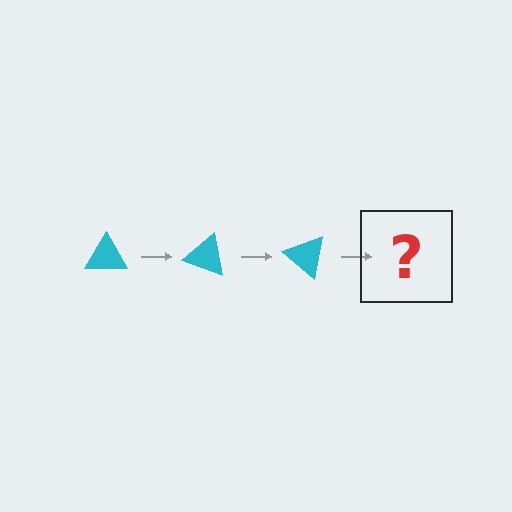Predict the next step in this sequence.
The next step is a cyan triangle rotated 60 degrees.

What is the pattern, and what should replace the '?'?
The pattern is that the triangle rotates 20 degrees each step. The '?' should be a cyan triangle rotated 60 degrees.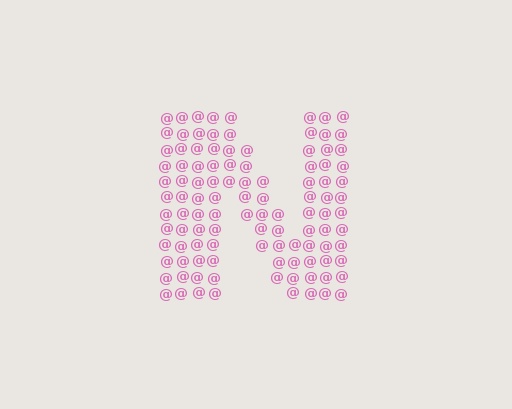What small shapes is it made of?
It is made of small at signs.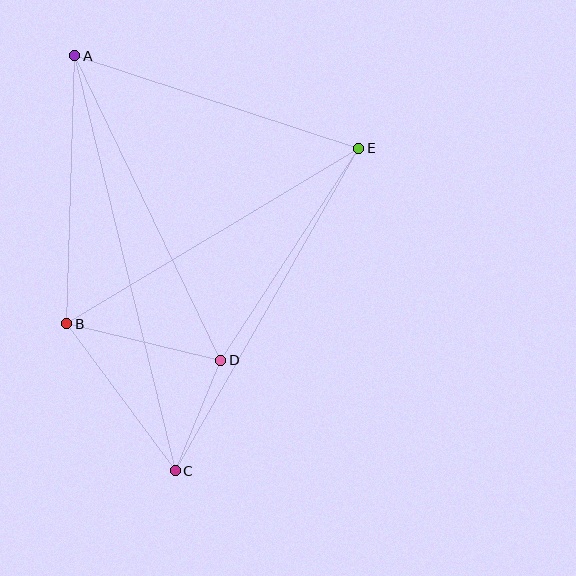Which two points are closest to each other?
Points C and D are closest to each other.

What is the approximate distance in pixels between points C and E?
The distance between C and E is approximately 371 pixels.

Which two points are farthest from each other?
Points A and C are farthest from each other.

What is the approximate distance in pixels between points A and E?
The distance between A and E is approximately 299 pixels.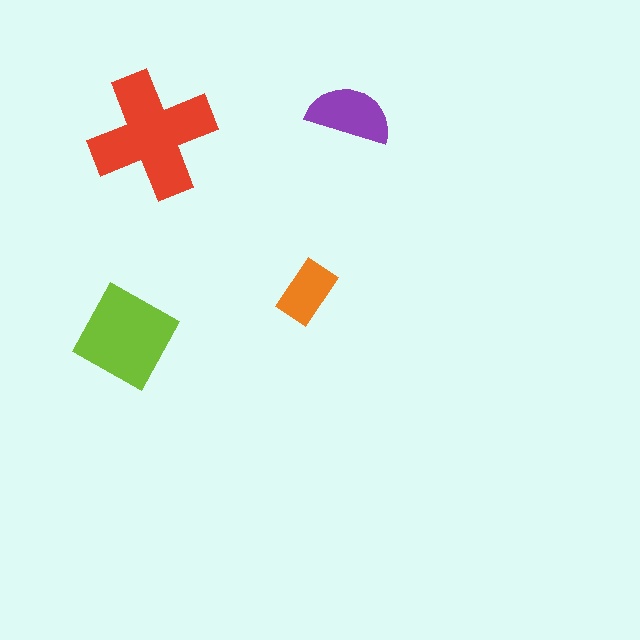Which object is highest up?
The purple semicircle is topmost.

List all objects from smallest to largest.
The orange rectangle, the purple semicircle, the lime diamond, the red cross.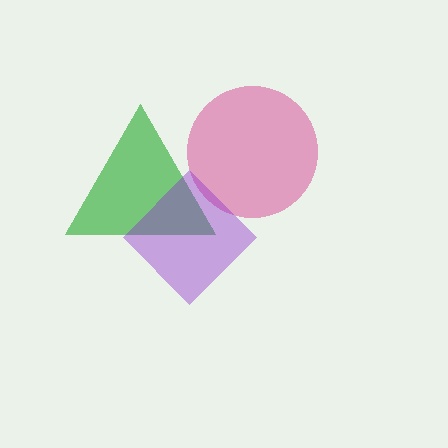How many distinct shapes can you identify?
There are 3 distinct shapes: a magenta circle, a green triangle, a purple diamond.